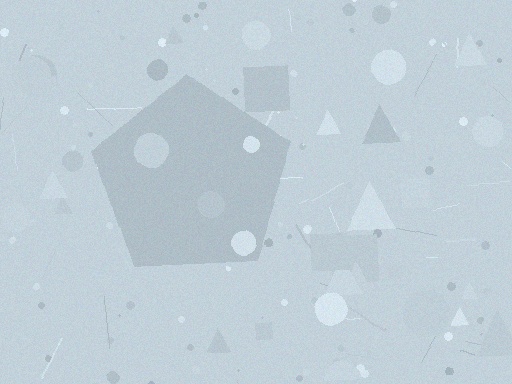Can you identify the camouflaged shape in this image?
The camouflaged shape is a pentagon.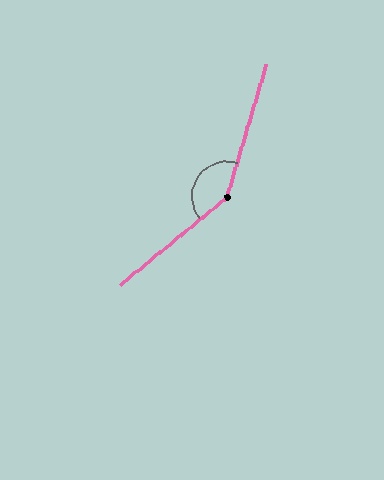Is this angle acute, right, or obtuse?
It is obtuse.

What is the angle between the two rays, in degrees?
Approximately 146 degrees.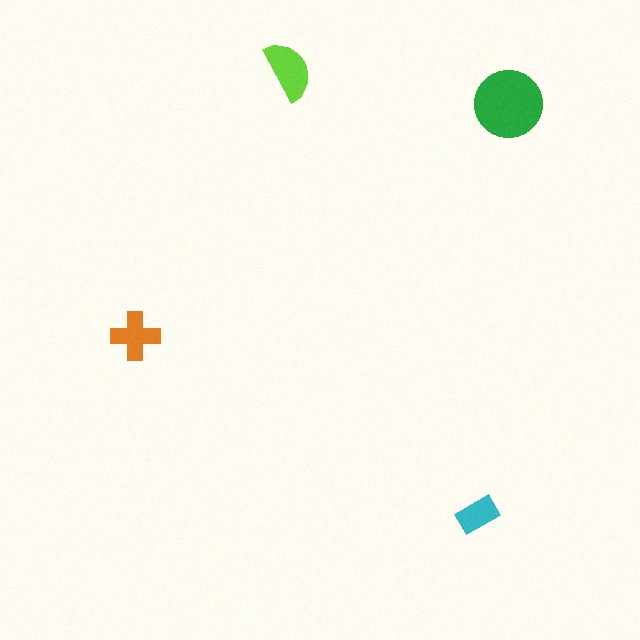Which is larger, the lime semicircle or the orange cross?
The lime semicircle.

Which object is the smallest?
The cyan rectangle.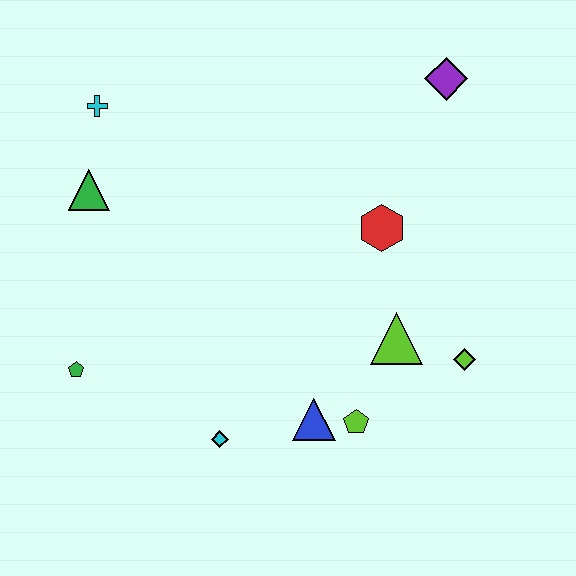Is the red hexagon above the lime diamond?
Yes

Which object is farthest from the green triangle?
The lime diamond is farthest from the green triangle.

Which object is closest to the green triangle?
The cyan cross is closest to the green triangle.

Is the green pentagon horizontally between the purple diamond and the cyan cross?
No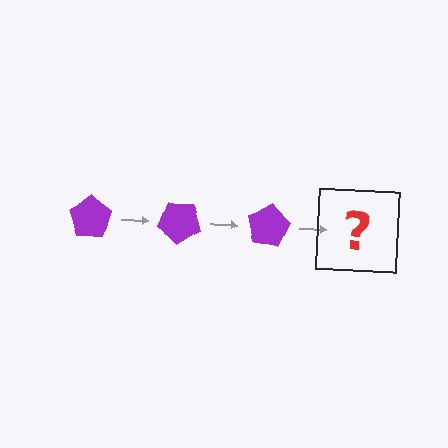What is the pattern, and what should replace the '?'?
The pattern is that the pentagon rotates 40 degrees each step. The '?' should be a purple pentagon rotated 120 degrees.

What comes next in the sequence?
The next element should be a purple pentagon rotated 120 degrees.